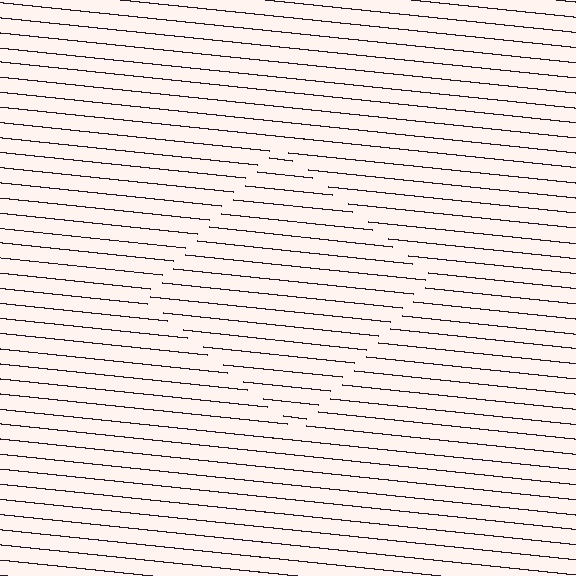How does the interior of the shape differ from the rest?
The interior of the shape contains the same grating, shifted by half a period — the contour is defined by the phase discontinuity where line-ends from the inner and outer gratings abut.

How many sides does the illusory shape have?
4 sides — the line-ends trace a square.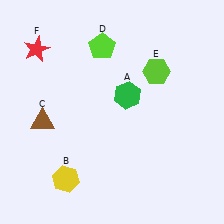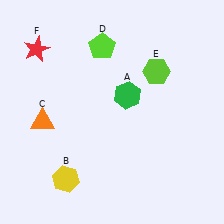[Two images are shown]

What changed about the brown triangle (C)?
In Image 1, C is brown. In Image 2, it changed to orange.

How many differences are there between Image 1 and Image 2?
There is 1 difference between the two images.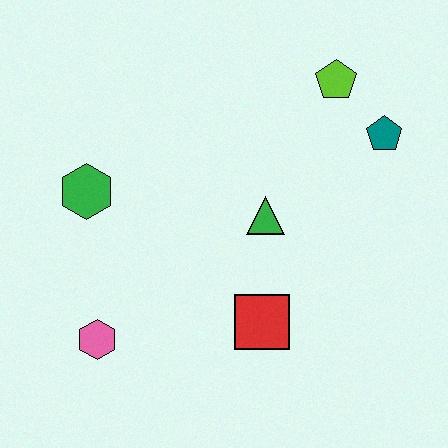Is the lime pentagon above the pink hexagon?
Yes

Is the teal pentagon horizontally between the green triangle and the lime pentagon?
No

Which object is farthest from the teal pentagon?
The pink hexagon is farthest from the teal pentagon.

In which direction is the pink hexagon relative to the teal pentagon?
The pink hexagon is to the left of the teal pentagon.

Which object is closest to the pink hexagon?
The green hexagon is closest to the pink hexagon.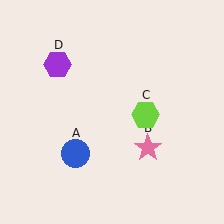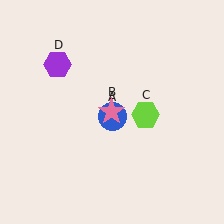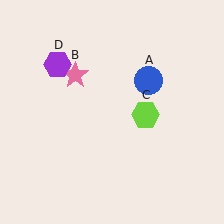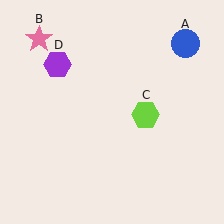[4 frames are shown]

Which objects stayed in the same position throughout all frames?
Lime hexagon (object C) and purple hexagon (object D) remained stationary.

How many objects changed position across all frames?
2 objects changed position: blue circle (object A), pink star (object B).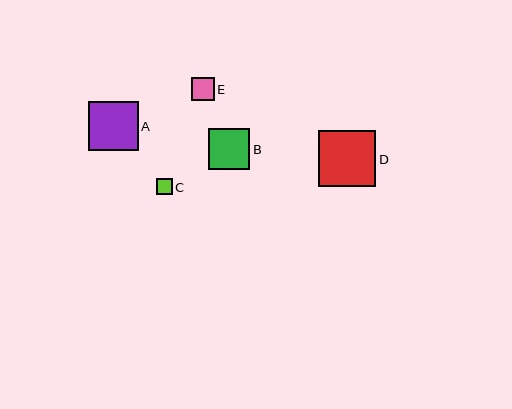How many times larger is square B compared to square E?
Square B is approximately 1.8 times the size of square E.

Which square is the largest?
Square D is the largest with a size of approximately 57 pixels.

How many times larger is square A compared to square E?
Square A is approximately 2.1 times the size of square E.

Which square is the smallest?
Square C is the smallest with a size of approximately 16 pixels.